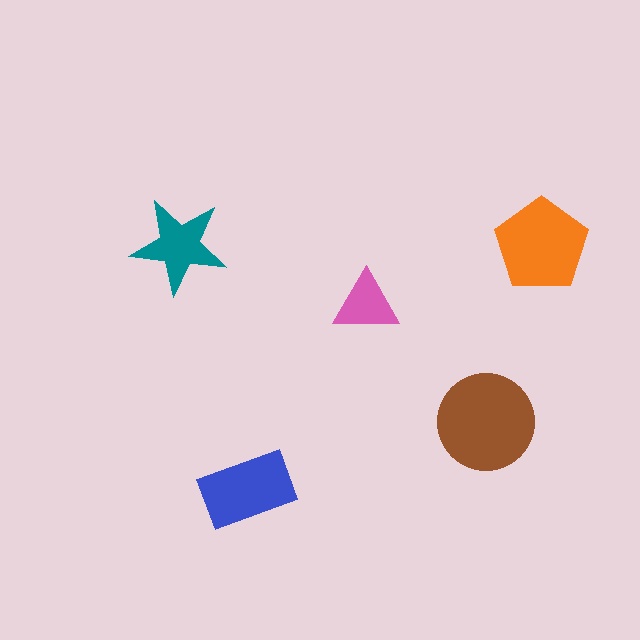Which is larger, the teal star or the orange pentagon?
The orange pentagon.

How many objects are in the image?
There are 5 objects in the image.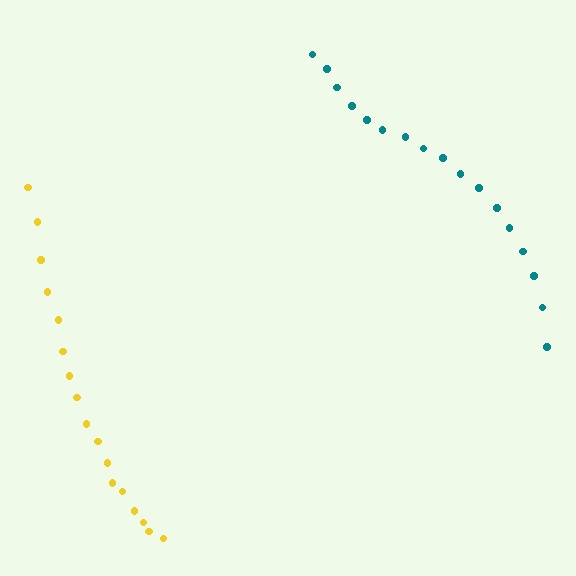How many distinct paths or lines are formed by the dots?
There are 2 distinct paths.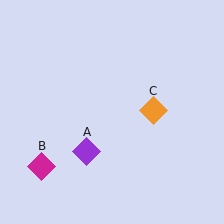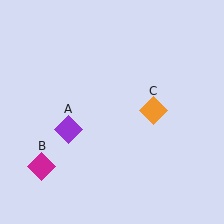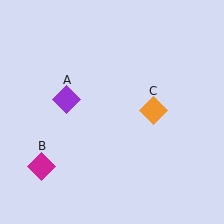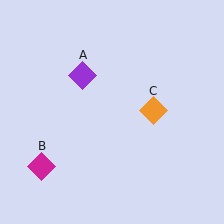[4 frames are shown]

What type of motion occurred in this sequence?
The purple diamond (object A) rotated clockwise around the center of the scene.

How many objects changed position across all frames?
1 object changed position: purple diamond (object A).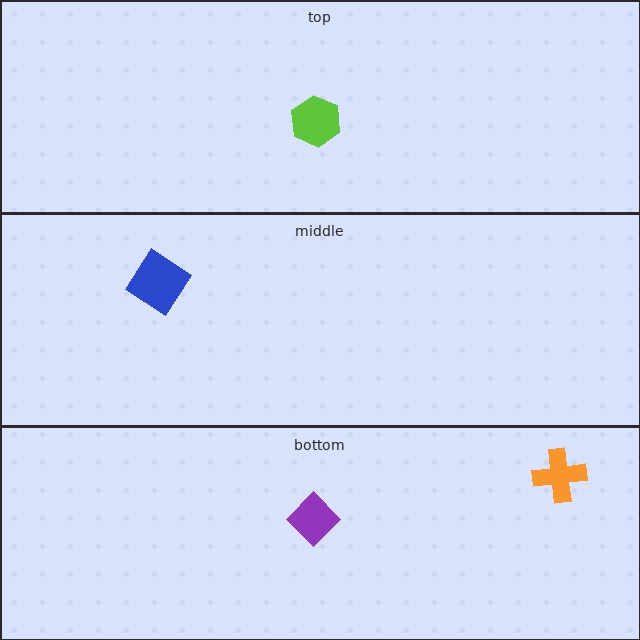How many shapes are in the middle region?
1.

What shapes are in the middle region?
The blue diamond.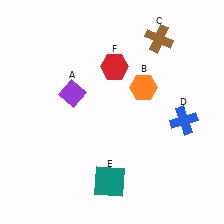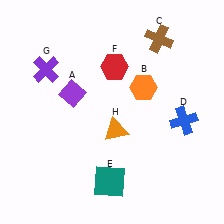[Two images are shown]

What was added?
A purple cross (G), an orange triangle (H) were added in Image 2.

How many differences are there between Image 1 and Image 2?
There are 2 differences between the two images.